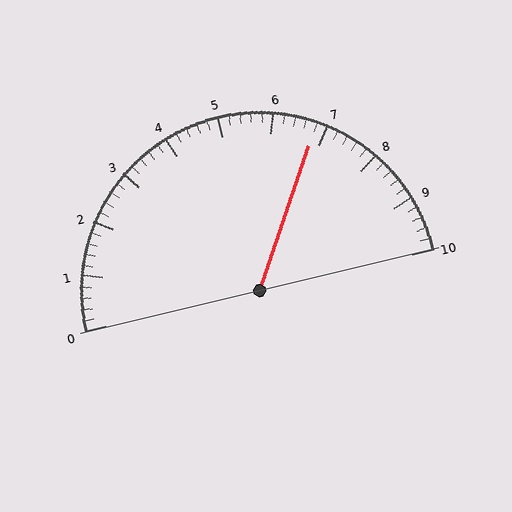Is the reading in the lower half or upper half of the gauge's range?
The reading is in the upper half of the range (0 to 10).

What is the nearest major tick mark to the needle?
The nearest major tick mark is 7.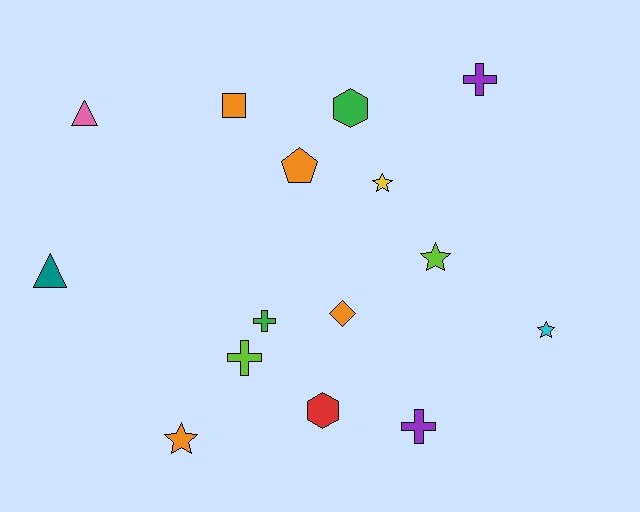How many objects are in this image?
There are 15 objects.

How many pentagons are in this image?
There is 1 pentagon.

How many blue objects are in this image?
There are no blue objects.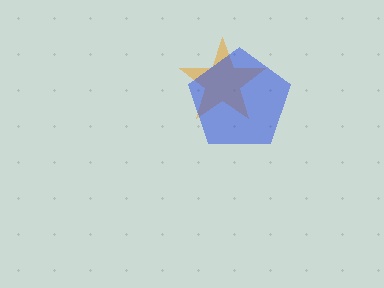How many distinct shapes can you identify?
There are 2 distinct shapes: an orange star, a blue pentagon.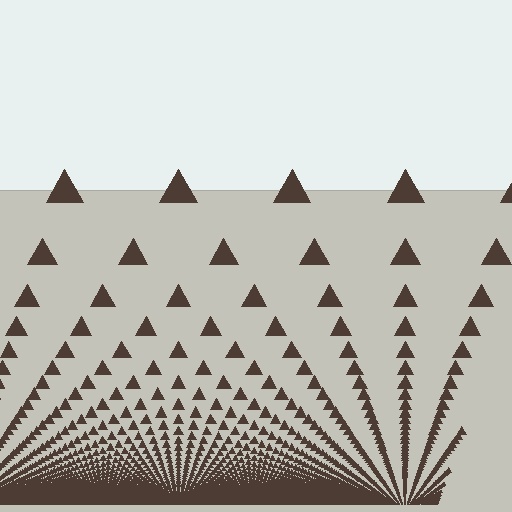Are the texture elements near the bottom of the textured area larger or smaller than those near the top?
Smaller. The gradient is inverted — elements near the bottom are smaller and denser.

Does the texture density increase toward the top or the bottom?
Density increases toward the bottom.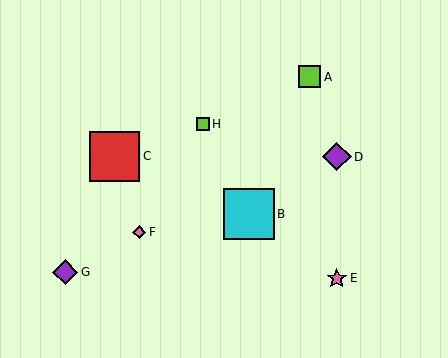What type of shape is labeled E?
Shape E is a pink star.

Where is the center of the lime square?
The center of the lime square is at (203, 124).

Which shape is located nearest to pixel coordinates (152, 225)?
The pink diamond (labeled F) at (139, 232) is nearest to that location.